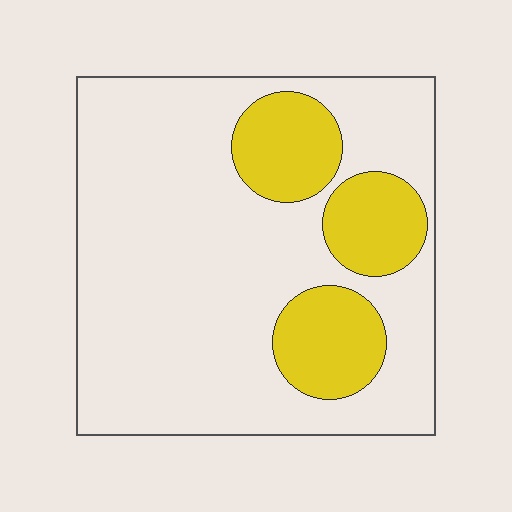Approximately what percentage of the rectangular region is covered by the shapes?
Approximately 20%.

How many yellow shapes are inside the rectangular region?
3.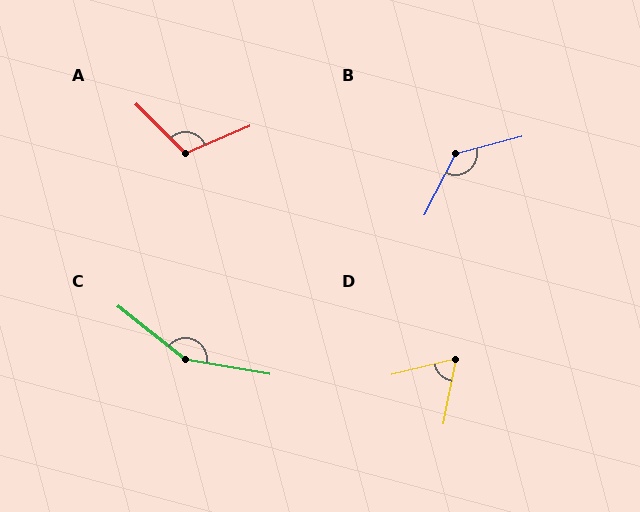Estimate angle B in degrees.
Approximately 131 degrees.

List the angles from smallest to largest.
D (66°), A (112°), B (131°), C (152°).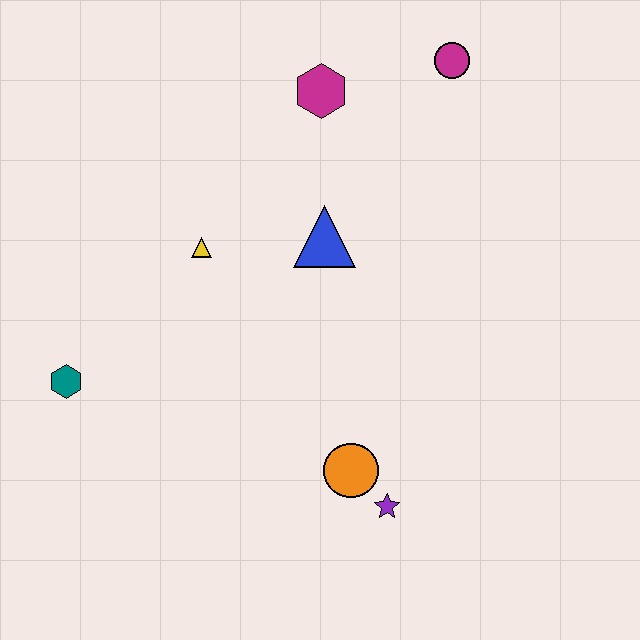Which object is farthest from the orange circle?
The magenta circle is farthest from the orange circle.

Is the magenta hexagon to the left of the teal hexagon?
No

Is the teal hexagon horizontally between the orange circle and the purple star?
No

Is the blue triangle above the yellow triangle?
Yes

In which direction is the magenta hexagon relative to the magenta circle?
The magenta hexagon is to the left of the magenta circle.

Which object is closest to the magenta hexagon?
The magenta circle is closest to the magenta hexagon.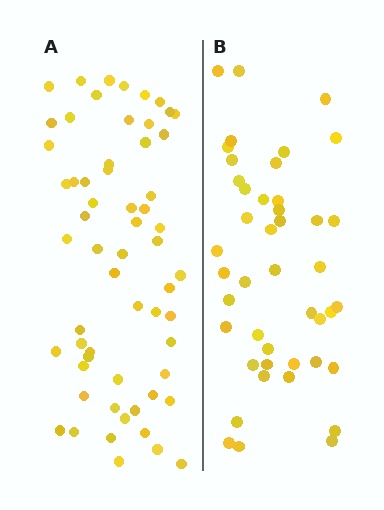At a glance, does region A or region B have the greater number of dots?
Region A (the left region) has more dots.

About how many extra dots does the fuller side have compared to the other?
Region A has approximately 15 more dots than region B.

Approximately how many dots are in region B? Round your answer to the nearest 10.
About 40 dots. (The exact count is 44, which rounds to 40.)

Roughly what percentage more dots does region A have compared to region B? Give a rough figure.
About 35% more.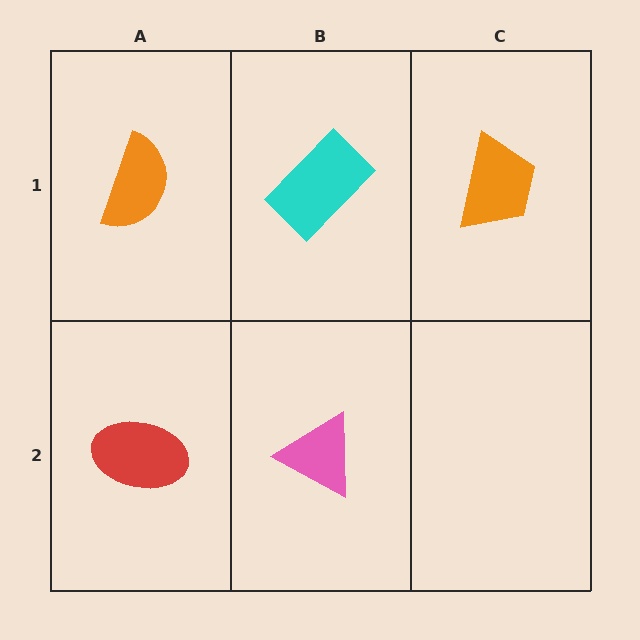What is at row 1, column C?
An orange trapezoid.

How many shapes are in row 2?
2 shapes.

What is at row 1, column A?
An orange semicircle.